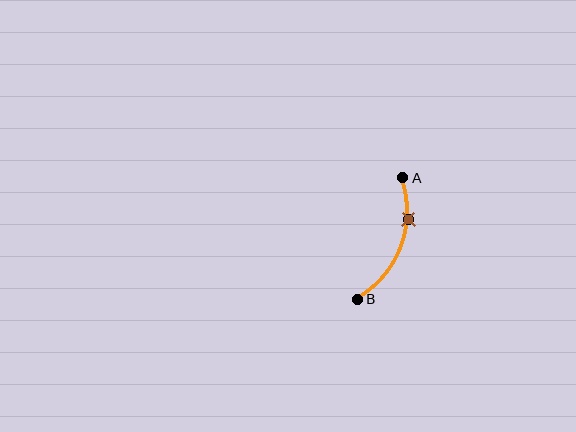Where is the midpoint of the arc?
The arc midpoint is the point on the curve farthest from the straight line joining A and B. It sits to the right of that line.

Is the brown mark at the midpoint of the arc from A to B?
No. The brown mark lies on the arc but is closer to endpoint A. The arc midpoint would be at the point on the curve equidistant along the arc from both A and B.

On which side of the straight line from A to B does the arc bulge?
The arc bulges to the right of the straight line connecting A and B.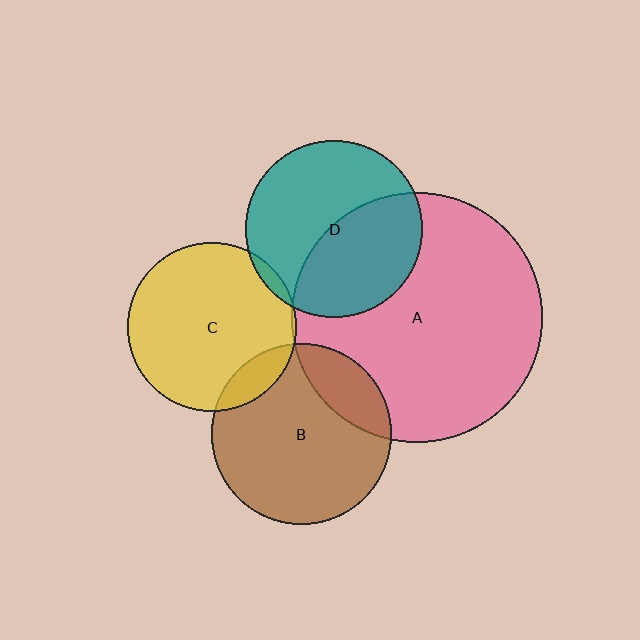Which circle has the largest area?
Circle A (pink).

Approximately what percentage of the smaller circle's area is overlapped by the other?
Approximately 5%.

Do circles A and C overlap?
Yes.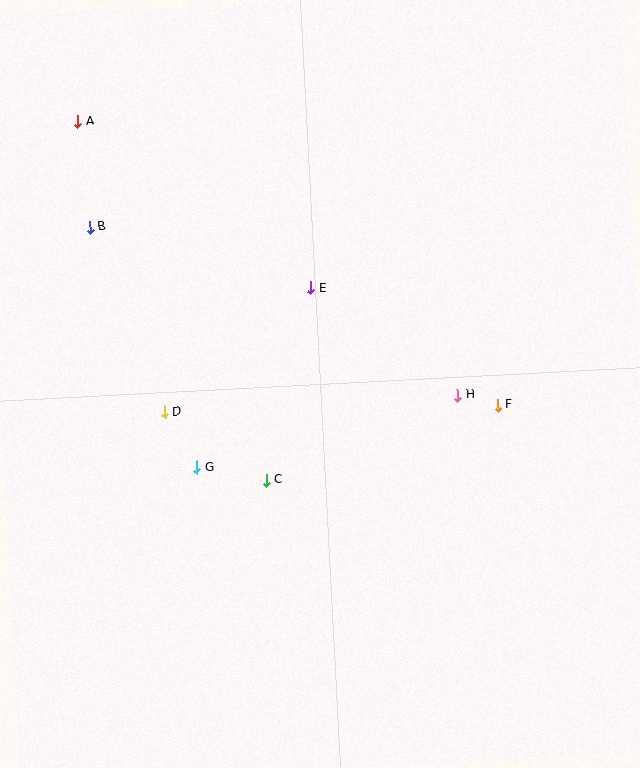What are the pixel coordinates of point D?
Point D is at (165, 412).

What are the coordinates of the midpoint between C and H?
The midpoint between C and H is at (362, 438).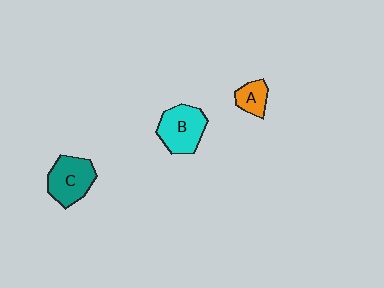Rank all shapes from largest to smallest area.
From largest to smallest: B (cyan), C (teal), A (orange).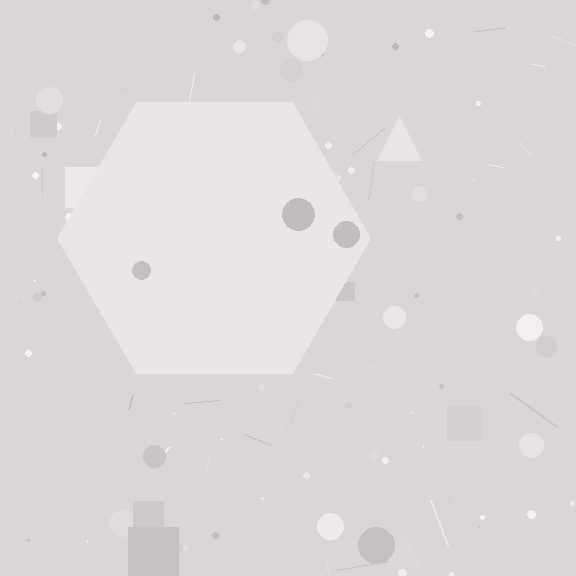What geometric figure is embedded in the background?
A hexagon is embedded in the background.